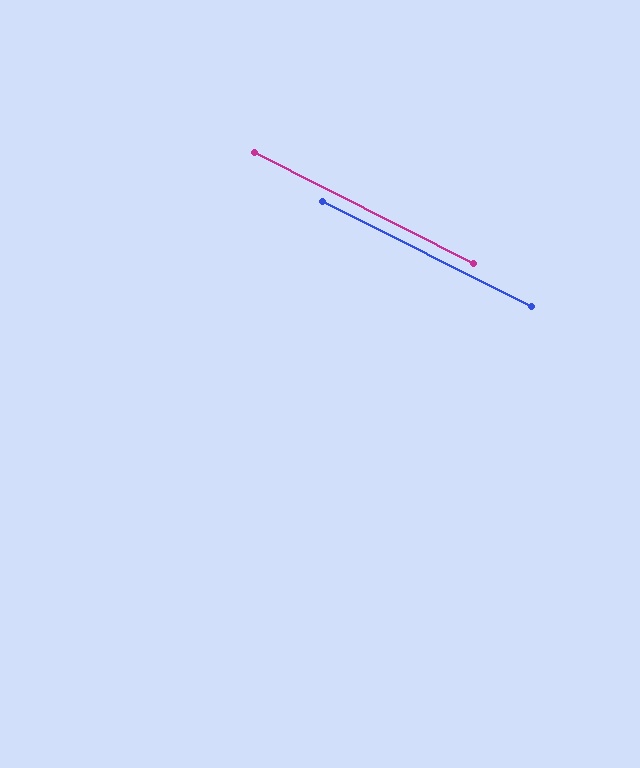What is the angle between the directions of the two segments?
Approximately 0 degrees.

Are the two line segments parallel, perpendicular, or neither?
Parallel — their directions differ by only 0.0°.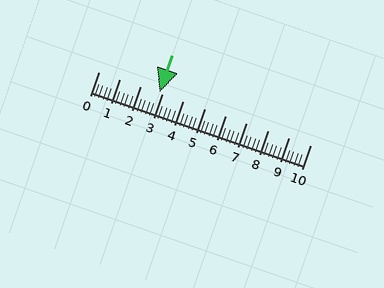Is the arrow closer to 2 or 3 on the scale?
The arrow is closer to 3.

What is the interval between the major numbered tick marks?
The major tick marks are spaced 1 units apart.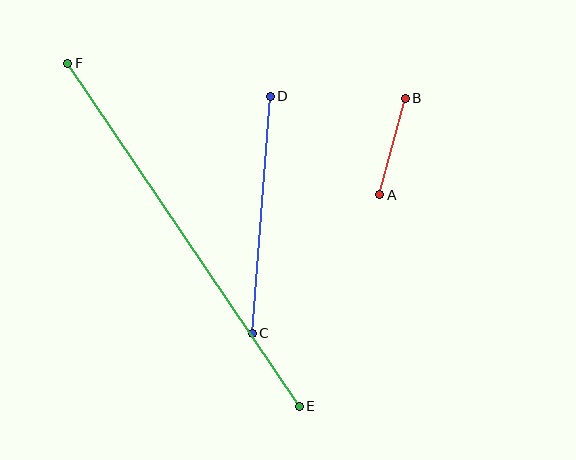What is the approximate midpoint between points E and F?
The midpoint is at approximately (183, 235) pixels.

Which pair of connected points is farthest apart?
Points E and F are farthest apart.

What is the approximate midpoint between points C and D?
The midpoint is at approximately (261, 215) pixels.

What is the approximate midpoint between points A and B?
The midpoint is at approximately (393, 146) pixels.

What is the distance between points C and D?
The distance is approximately 238 pixels.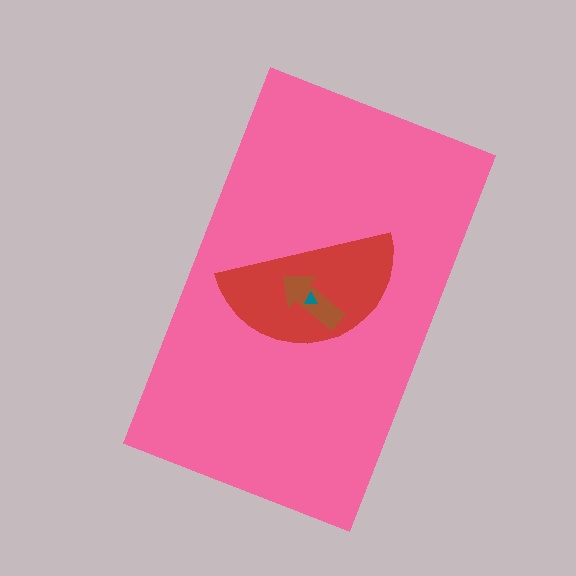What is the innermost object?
The teal triangle.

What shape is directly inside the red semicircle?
The brown arrow.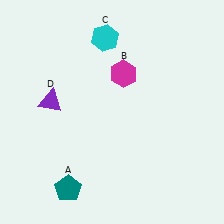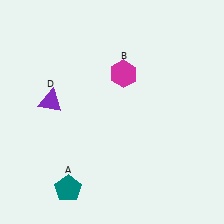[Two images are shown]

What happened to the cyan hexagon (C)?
The cyan hexagon (C) was removed in Image 2. It was in the top-left area of Image 1.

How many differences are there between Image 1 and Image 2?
There is 1 difference between the two images.